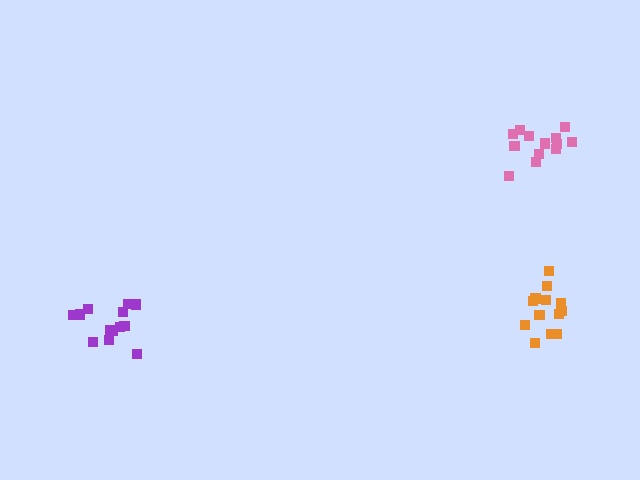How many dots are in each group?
Group 1: 13 dots, Group 2: 13 dots, Group 3: 14 dots (40 total).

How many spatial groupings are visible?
There are 3 spatial groupings.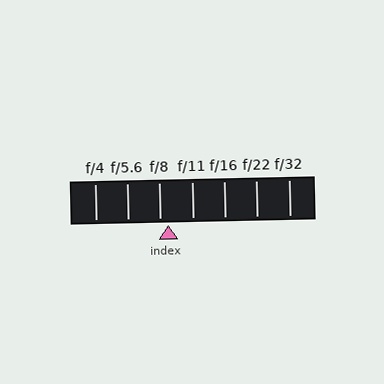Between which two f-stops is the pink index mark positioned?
The index mark is between f/8 and f/11.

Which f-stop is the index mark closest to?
The index mark is closest to f/8.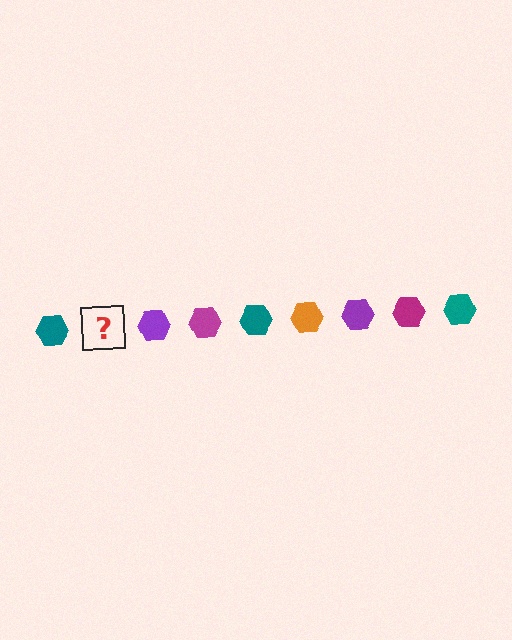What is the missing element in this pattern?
The missing element is an orange hexagon.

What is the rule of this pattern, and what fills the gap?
The rule is that the pattern cycles through teal, orange, purple, magenta hexagons. The gap should be filled with an orange hexagon.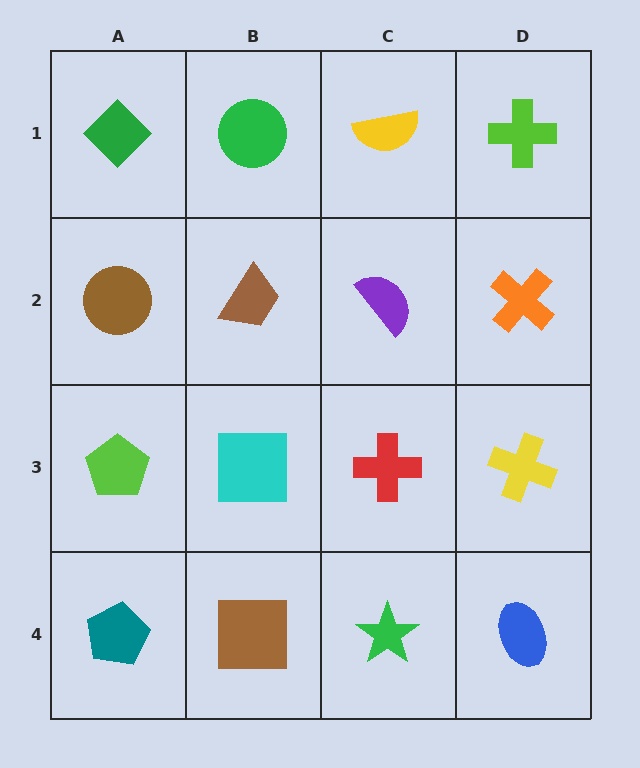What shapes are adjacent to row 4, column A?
A lime pentagon (row 3, column A), a brown square (row 4, column B).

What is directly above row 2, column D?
A lime cross.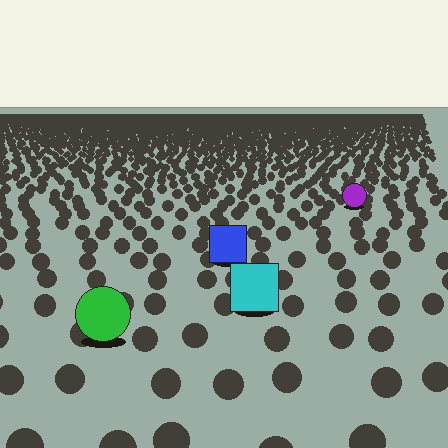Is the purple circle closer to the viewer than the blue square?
No. The blue square is closer — you can tell from the texture gradient: the ground texture is coarser near it.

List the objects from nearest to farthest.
From nearest to farthest: the green circle, the cyan square, the blue square, the purple circle.